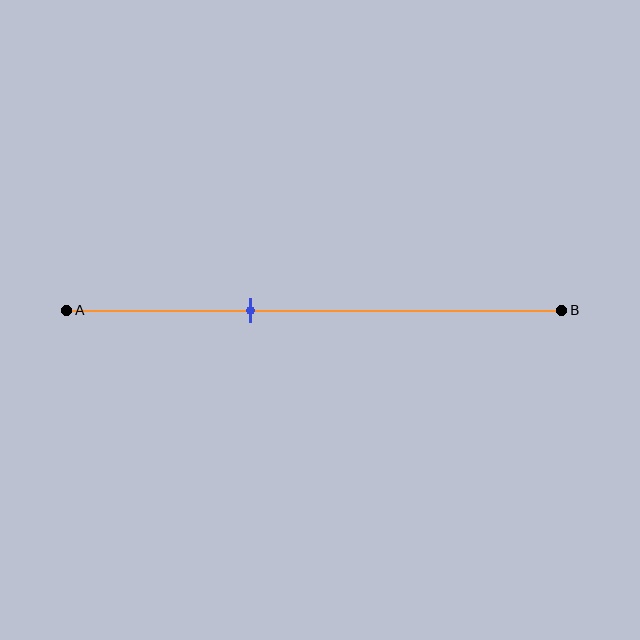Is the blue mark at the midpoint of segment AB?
No, the mark is at about 35% from A, not at the 50% midpoint.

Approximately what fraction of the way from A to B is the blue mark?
The blue mark is approximately 35% of the way from A to B.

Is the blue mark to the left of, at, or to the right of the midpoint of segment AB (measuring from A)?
The blue mark is to the left of the midpoint of segment AB.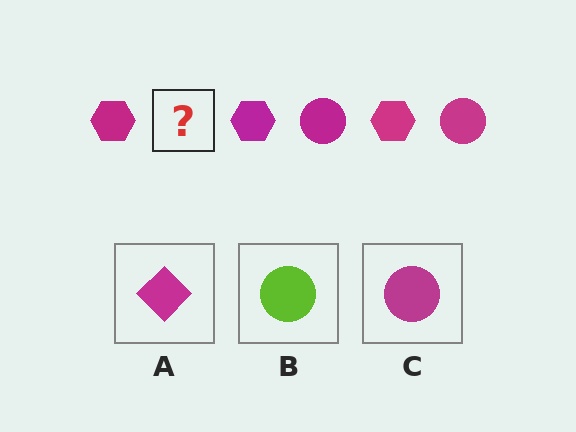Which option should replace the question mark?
Option C.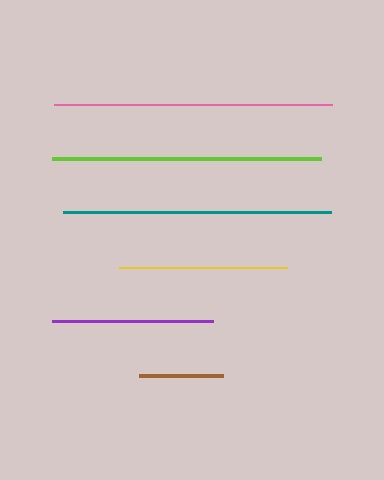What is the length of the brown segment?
The brown segment is approximately 84 pixels long.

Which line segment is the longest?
The pink line is the longest at approximately 277 pixels.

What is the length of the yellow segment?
The yellow segment is approximately 168 pixels long.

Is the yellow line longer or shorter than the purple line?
The yellow line is longer than the purple line.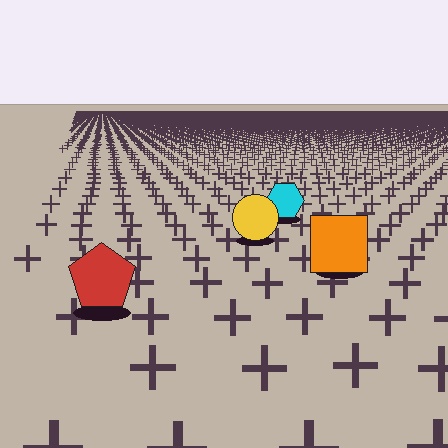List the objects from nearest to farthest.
From nearest to farthest: the red pentagon, the orange square, the yellow circle, the cyan hexagon.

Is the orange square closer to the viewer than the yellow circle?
Yes. The orange square is closer — you can tell from the texture gradient: the ground texture is coarser near it.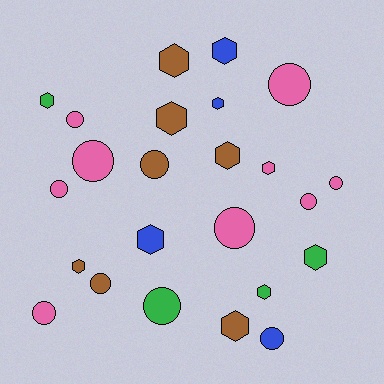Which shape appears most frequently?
Circle, with 12 objects.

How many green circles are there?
There is 1 green circle.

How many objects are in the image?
There are 24 objects.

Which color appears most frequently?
Pink, with 9 objects.